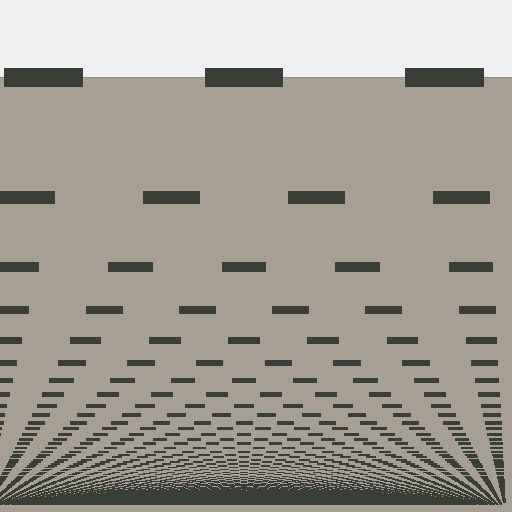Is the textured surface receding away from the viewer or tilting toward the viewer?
The surface appears to tilt toward the viewer. Texture elements get larger and sparser toward the top.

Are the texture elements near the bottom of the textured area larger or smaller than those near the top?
Smaller. The gradient is inverted — elements near the bottom are smaller and denser.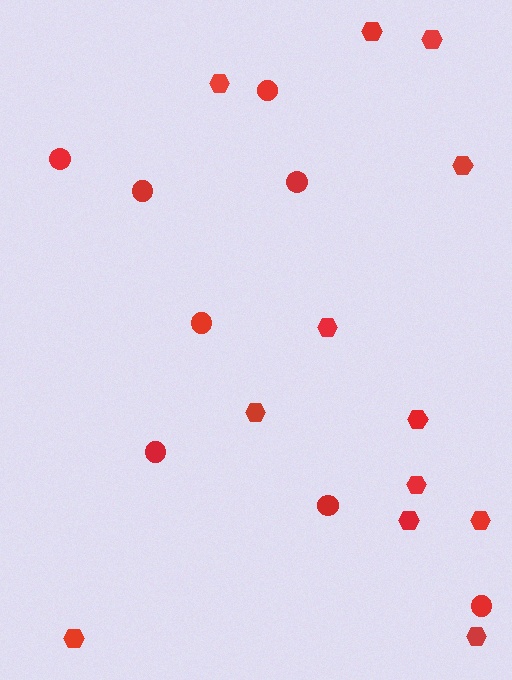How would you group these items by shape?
There are 2 groups: one group of hexagons (12) and one group of circles (8).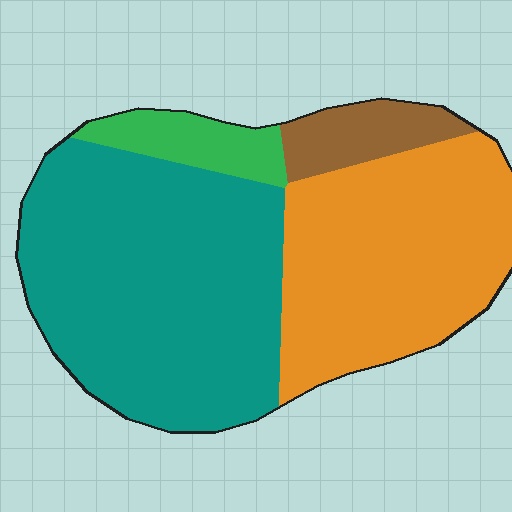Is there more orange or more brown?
Orange.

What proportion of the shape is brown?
Brown covers roughly 10% of the shape.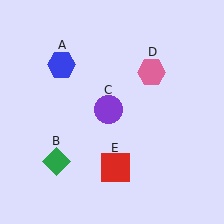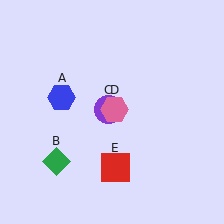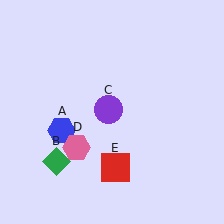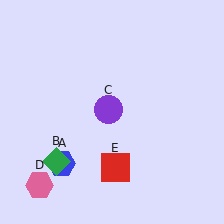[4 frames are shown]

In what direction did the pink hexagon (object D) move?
The pink hexagon (object D) moved down and to the left.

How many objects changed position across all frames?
2 objects changed position: blue hexagon (object A), pink hexagon (object D).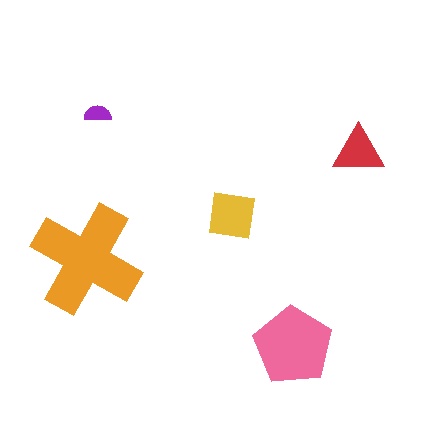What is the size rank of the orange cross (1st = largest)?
1st.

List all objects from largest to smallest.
The orange cross, the pink pentagon, the yellow square, the red triangle, the purple semicircle.